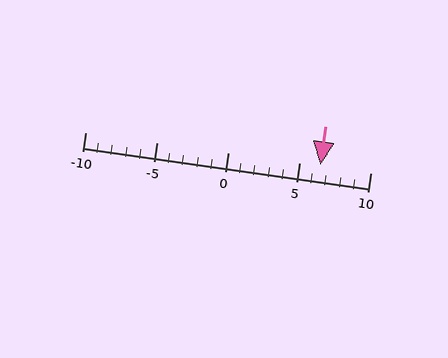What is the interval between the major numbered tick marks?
The major tick marks are spaced 5 units apart.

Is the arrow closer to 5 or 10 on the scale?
The arrow is closer to 5.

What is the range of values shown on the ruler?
The ruler shows values from -10 to 10.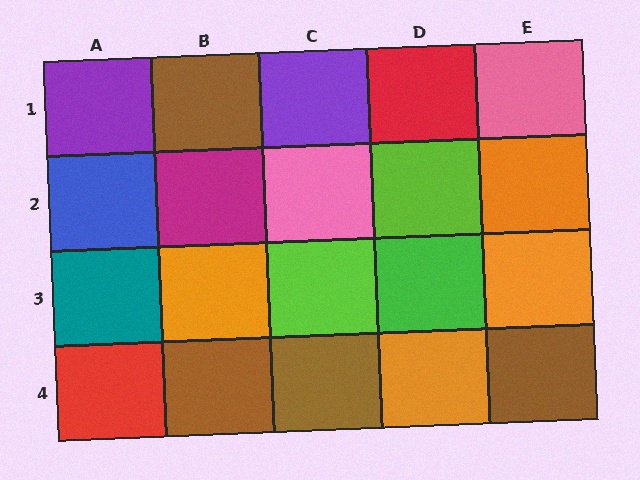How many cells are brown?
4 cells are brown.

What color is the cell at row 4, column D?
Orange.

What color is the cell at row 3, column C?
Lime.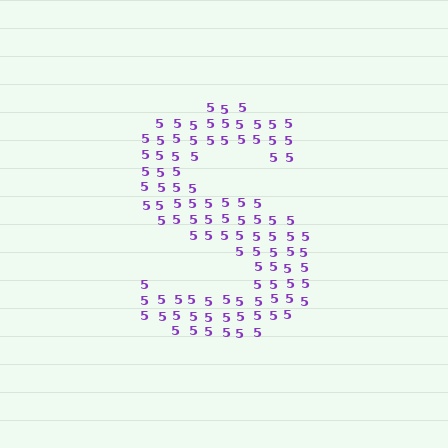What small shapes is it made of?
It is made of small digit 5's.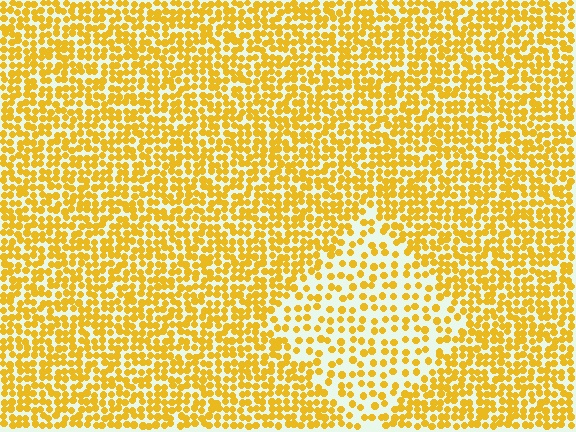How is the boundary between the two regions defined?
The boundary is defined by a change in element density (approximately 2.0x ratio). All elements are the same color, size, and shape.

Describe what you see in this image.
The image contains small yellow elements arranged at two different densities. A diamond-shaped region is visible where the elements are less densely packed than the surrounding area.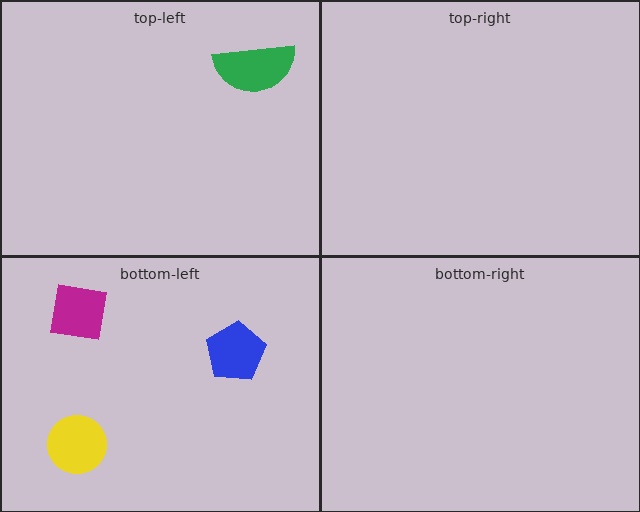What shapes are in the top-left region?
The green semicircle.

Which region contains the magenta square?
The bottom-left region.